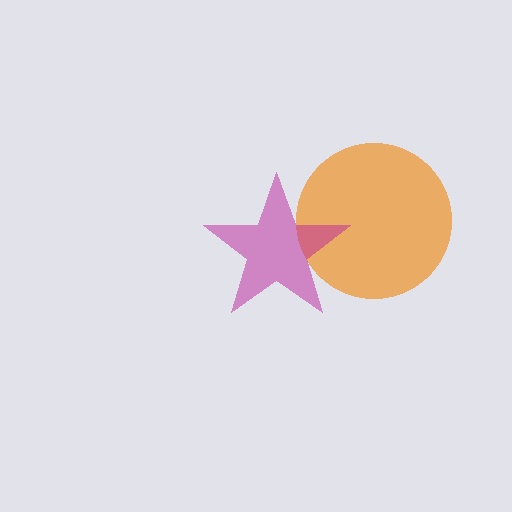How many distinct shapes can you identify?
There are 2 distinct shapes: an orange circle, a magenta star.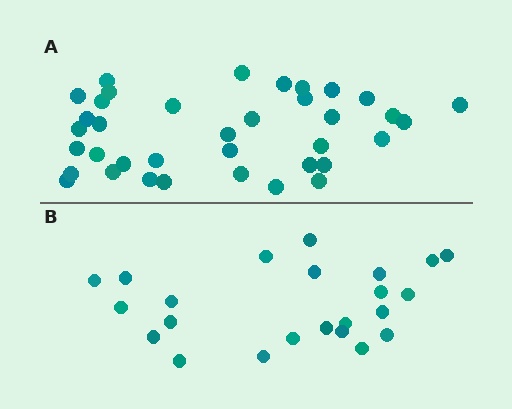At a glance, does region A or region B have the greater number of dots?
Region A (the top region) has more dots.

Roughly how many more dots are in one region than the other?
Region A has approximately 15 more dots than region B.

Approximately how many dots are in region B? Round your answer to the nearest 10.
About 20 dots. (The exact count is 23, which rounds to 20.)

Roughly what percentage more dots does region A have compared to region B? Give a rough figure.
About 60% more.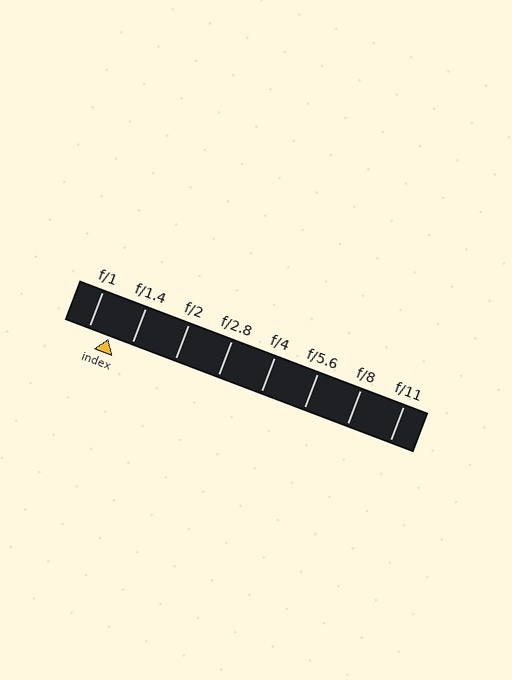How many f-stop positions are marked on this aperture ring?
There are 8 f-stop positions marked.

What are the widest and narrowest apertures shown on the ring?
The widest aperture shown is f/1 and the narrowest is f/11.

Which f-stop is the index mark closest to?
The index mark is closest to f/1.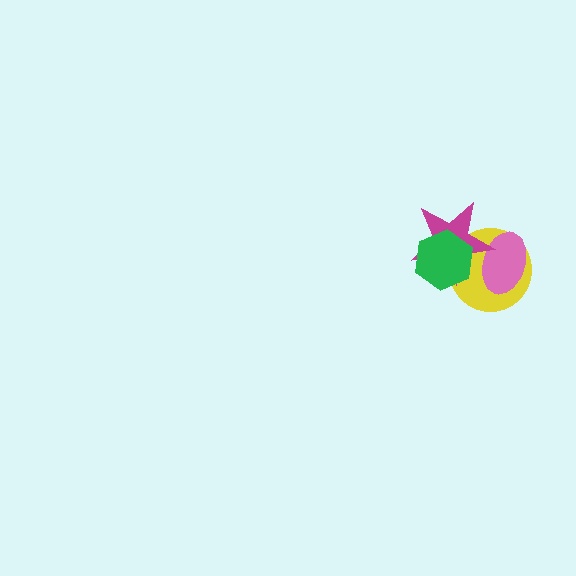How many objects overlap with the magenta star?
3 objects overlap with the magenta star.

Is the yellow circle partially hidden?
Yes, it is partially covered by another shape.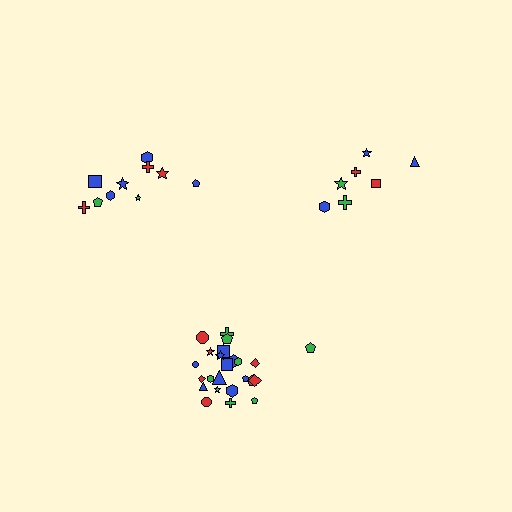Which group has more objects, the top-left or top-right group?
The top-left group.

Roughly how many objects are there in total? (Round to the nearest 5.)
Roughly 40 objects in total.